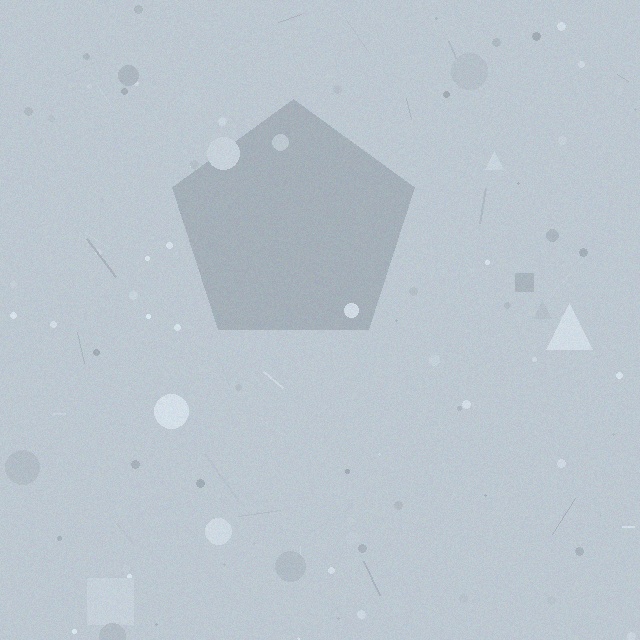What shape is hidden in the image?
A pentagon is hidden in the image.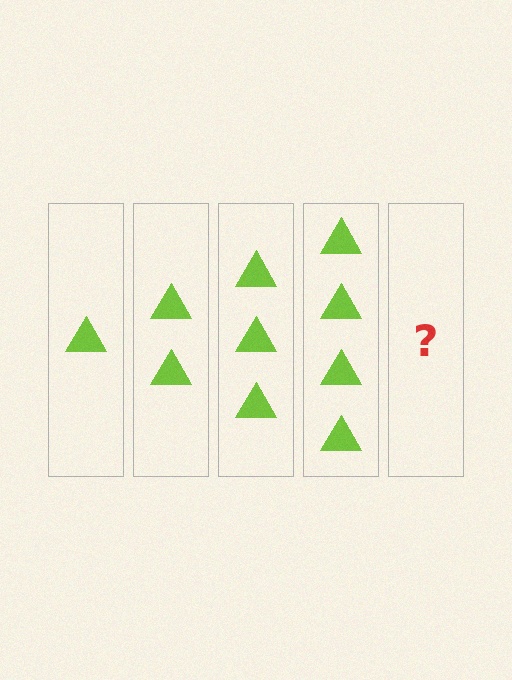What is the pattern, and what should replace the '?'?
The pattern is that each step adds one more triangle. The '?' should be 5 triangles.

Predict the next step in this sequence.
The next step is 5 triangles.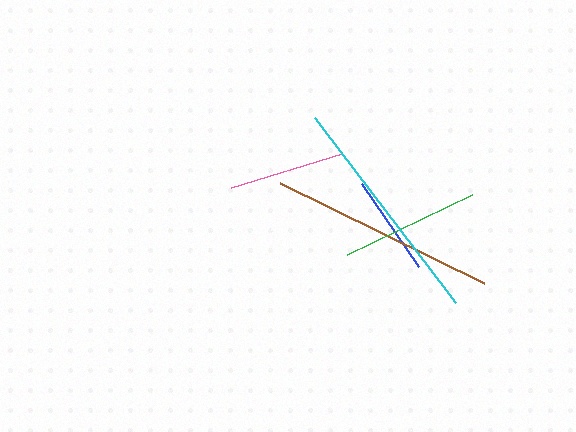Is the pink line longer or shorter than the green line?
The green line is longer than the pink line.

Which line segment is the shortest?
The blue line is the shortest at approximately 100 pixels.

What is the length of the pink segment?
The pink segment is approximately 116 pixels long.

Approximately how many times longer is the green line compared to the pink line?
The green line is approximately 1.2 times the length of the pink line.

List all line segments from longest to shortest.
From longest to shortest: cyan, brown, green, pink, blue.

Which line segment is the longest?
The cyan line is the longest at approximately 232 pixels.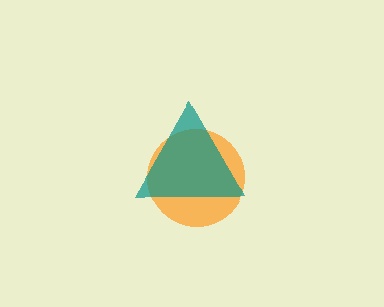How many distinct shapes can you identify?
There are 2 distinct shapes: an orange circle, a teal triangle.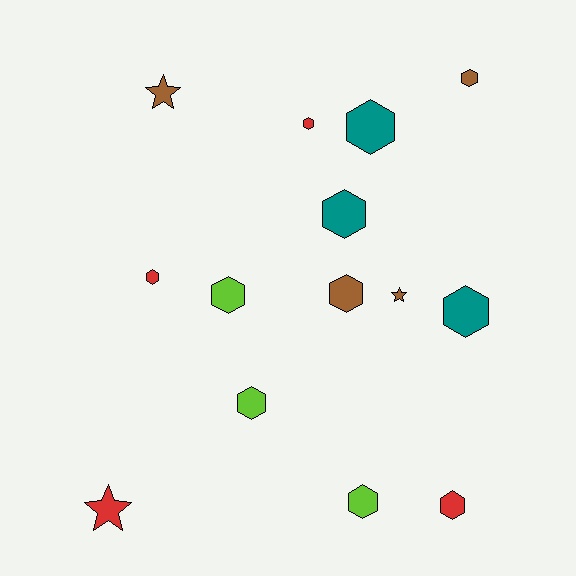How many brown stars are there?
There are 2 brown stars.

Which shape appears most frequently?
Hexagon, with 11 objects.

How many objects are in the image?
There are 14 objects.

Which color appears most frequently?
Red, with 4 objects.